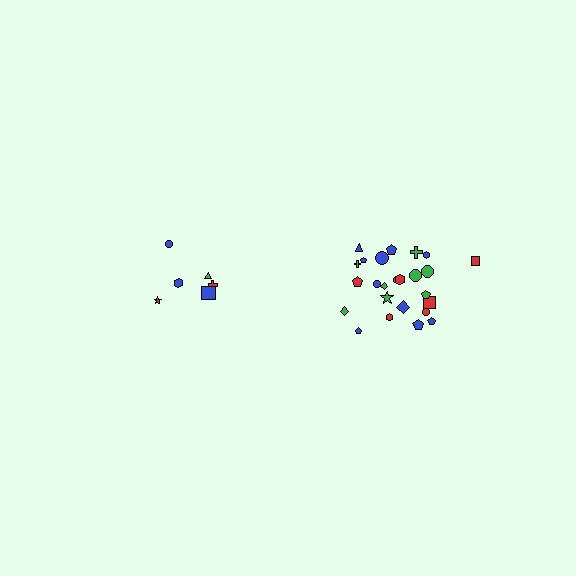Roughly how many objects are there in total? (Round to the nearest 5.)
Roughly 30 objects in total.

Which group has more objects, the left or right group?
The right group.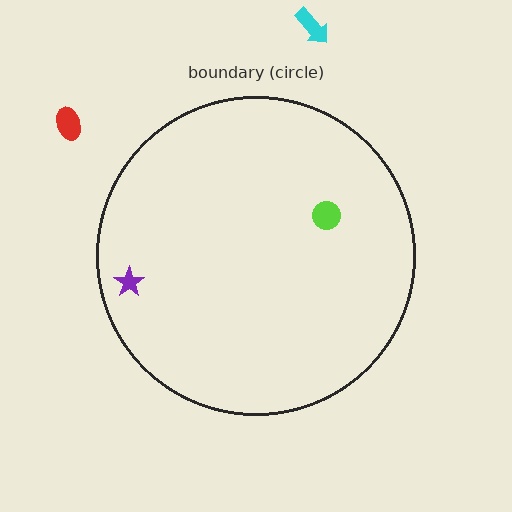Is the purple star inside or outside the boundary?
Inside.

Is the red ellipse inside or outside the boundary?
Outside.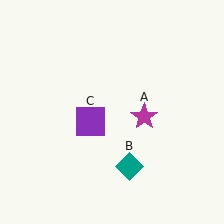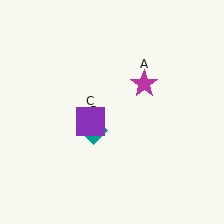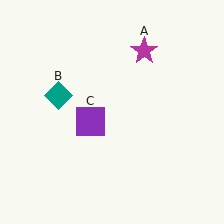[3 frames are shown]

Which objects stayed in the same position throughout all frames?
Purple square (object C) remained stationary.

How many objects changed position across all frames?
2 objects changed position: magenta star (object A), teal diamond (object B).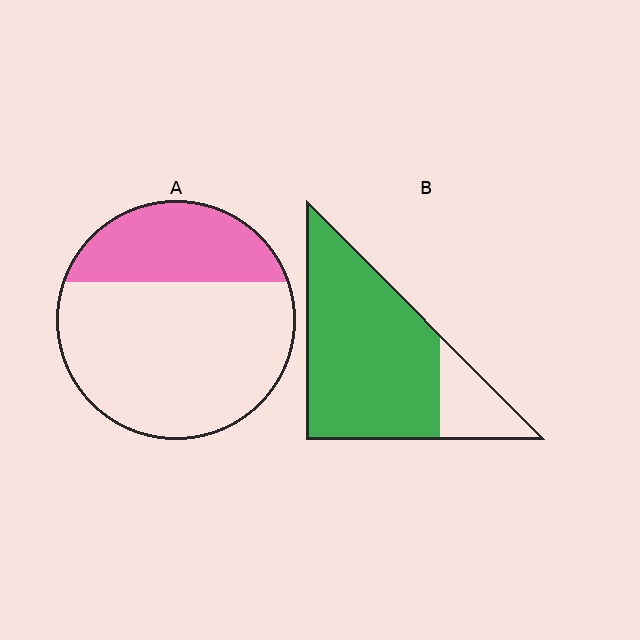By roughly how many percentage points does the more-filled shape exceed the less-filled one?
By roughly 50 percentage points (B over A).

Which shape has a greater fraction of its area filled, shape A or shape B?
Shape B.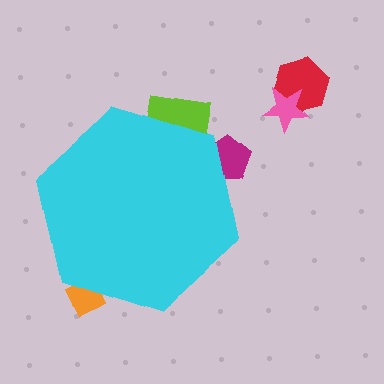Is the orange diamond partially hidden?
Yes, the orange diamond is partially hidden behind the cyan hexagon.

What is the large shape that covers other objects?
A cyan hexagon.